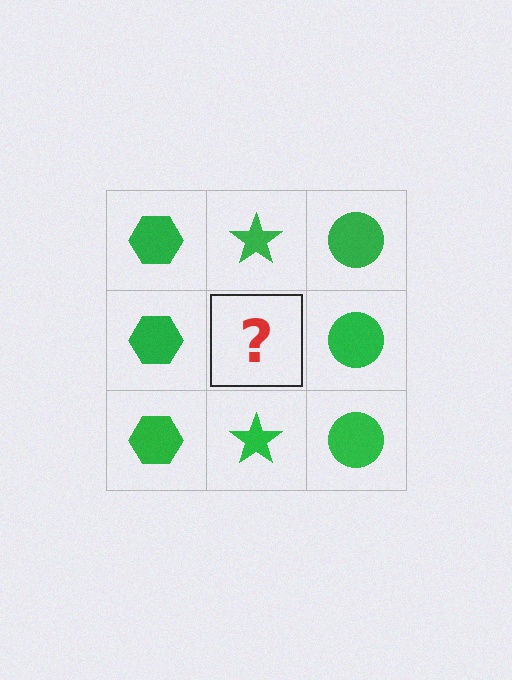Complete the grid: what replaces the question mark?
The question mark should be replaced with a green star.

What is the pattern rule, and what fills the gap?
The rule is that each column has a consistent shape. The gap should be filled with a green star.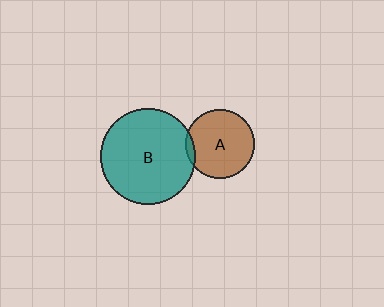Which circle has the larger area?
Circle B (teal).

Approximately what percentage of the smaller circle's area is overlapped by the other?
Approximately 5%.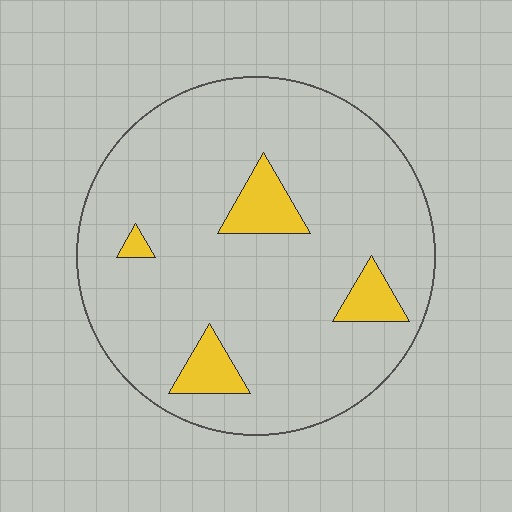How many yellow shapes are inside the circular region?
4.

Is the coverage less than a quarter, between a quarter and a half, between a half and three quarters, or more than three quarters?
Less than a quarter.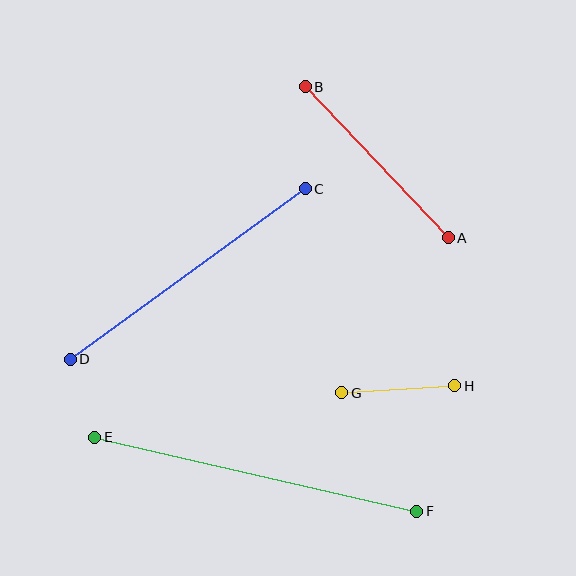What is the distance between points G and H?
The distance is approximately 113 pixels.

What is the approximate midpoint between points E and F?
The midpoint is at approximately (256, 474) pixels.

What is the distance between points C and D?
The distance is approximately 290 pixels.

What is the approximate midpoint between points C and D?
The midpoint is at approximately (188, 274) pixels.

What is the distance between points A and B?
The distance is approximately 208 pixels.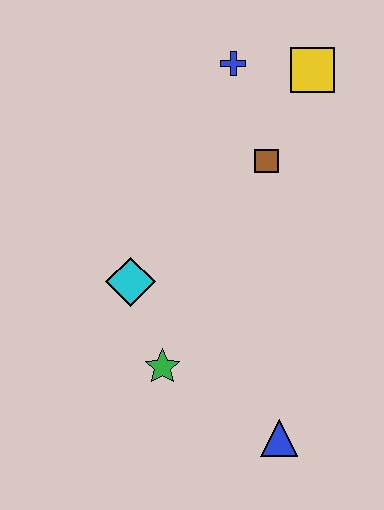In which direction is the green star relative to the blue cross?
The green star is below the blue cross.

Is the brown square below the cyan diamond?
No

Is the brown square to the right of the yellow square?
No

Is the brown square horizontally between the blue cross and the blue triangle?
Yes